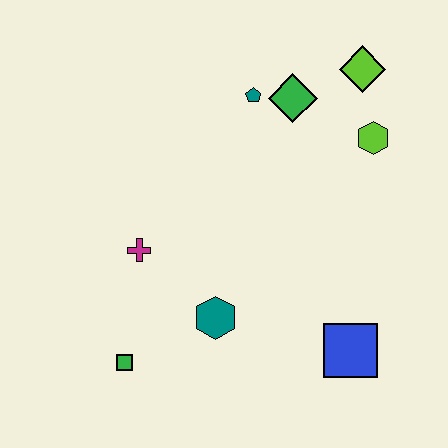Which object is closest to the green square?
The teal hexagon is closest to the green square.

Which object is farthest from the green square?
The lime diamond is farthest from the green square.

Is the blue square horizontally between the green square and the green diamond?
No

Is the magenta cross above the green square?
Yes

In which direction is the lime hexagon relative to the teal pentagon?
The lime hexagon is to the right of the teal pentagon.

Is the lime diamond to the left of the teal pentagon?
No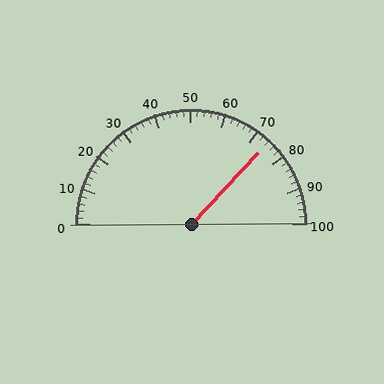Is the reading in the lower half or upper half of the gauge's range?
The reading is in the upper half of the range (0 to 100).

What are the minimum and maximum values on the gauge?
The gauge ranges from 0 to 100.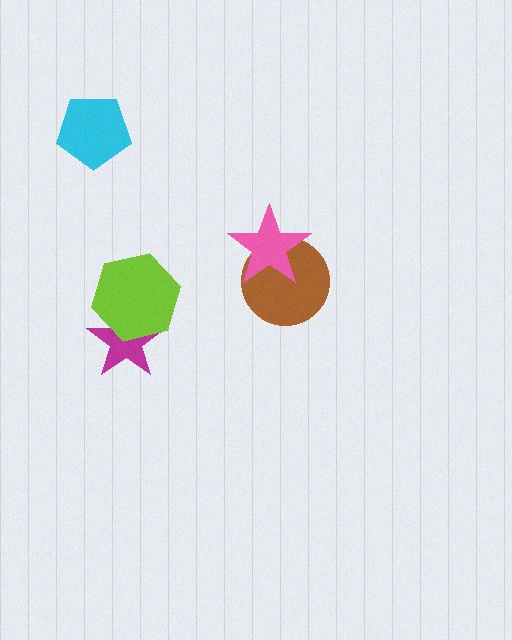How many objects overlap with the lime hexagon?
1 object overlaps with the lime hexagon.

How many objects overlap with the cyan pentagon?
0 objects overlap with the cyan pentagon.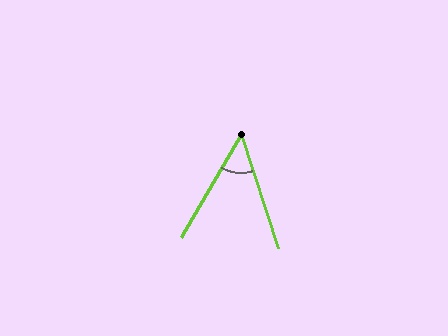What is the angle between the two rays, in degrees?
Approximately 49 degrees.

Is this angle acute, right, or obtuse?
It is acute.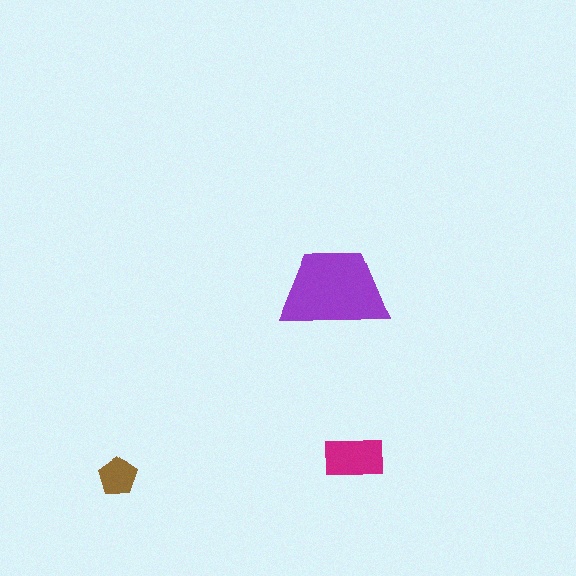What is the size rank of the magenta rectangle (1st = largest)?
2nd.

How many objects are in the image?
There are 3 objects in the image.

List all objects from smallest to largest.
The brown pentagon, the magenta rectangle, the purple trapezoid.